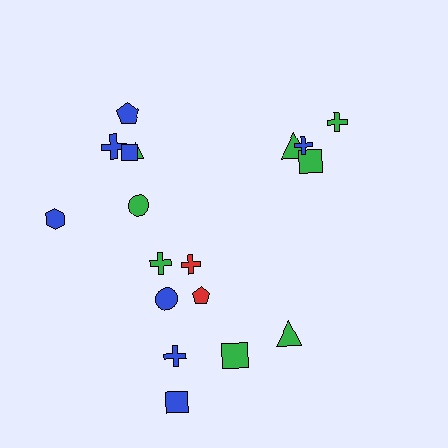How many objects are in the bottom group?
There are 8 objects.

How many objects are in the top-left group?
There are 6 objects.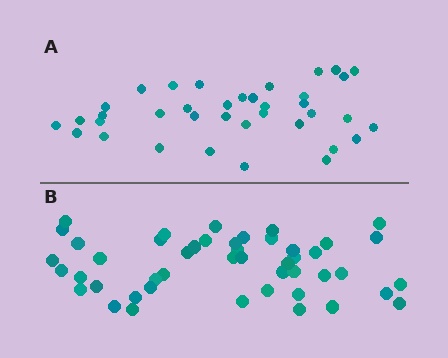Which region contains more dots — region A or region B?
Region B (the bottom region) has more dots.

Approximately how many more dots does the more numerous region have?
Region B has roughly 10 or so more dots than region A.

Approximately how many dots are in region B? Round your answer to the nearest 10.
About 50 dots. (The exact count is 47, which rounds to 50.)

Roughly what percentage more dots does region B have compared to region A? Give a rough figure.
About 25% more.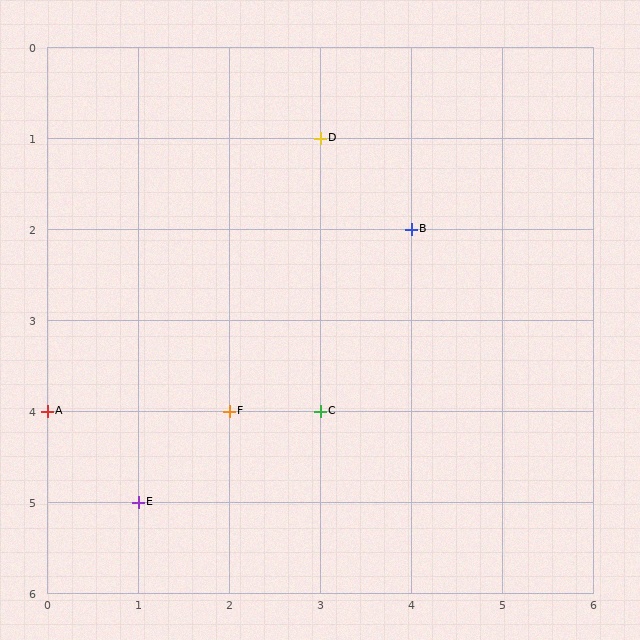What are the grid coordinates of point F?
Point F is at grid coordinates (2, 4).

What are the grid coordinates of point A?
Point A is at grid coordinates (0, 4).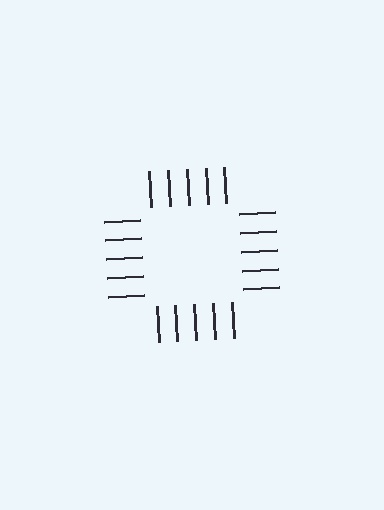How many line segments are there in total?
20 — 5 along each of the 4 edges.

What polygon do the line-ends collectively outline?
An illusory square — the line segments terminate on its edges but no continuous stroke is drawn.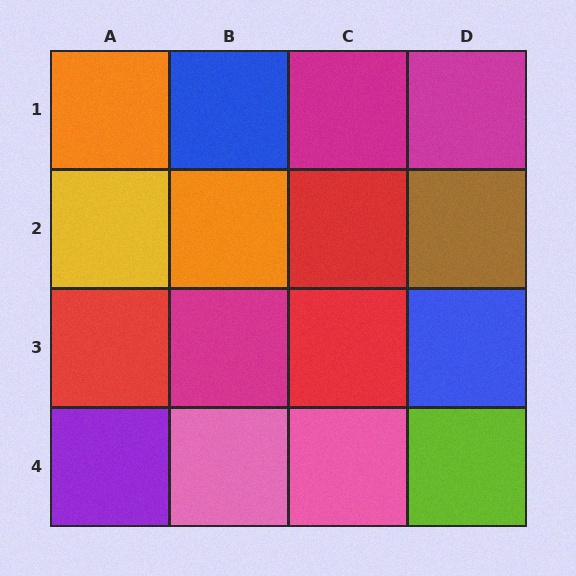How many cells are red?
3 cells are red.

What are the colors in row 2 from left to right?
Yellow, orange, red, brown.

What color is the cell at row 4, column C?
Pink.